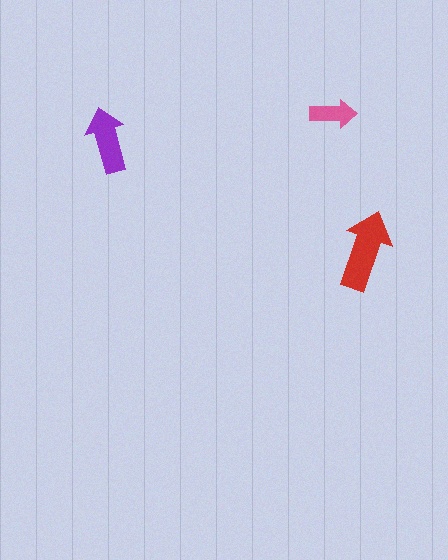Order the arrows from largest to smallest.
the red one, the purple one, the pink one.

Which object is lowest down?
The red arrow is bottommost.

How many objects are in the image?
There are 3 objects in the image.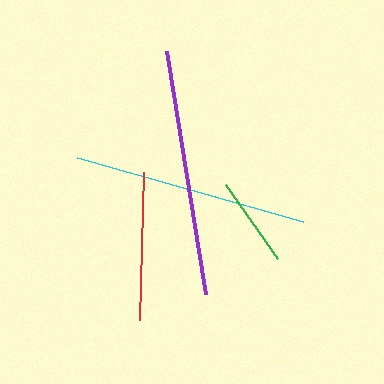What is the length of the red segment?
The red segment is approximately 148 pixels long.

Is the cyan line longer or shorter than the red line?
The cyan line is longer than the red line.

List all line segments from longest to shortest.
From longest to shortest: purple, cyan, red, green.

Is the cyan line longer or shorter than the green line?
The cyan line is longer than the green line.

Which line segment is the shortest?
The green line is the shortest at approximately 91 pixels.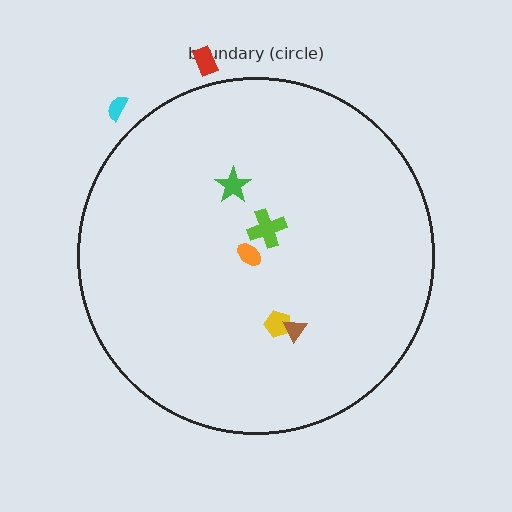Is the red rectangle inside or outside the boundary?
Outside.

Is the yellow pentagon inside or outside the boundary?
Inside.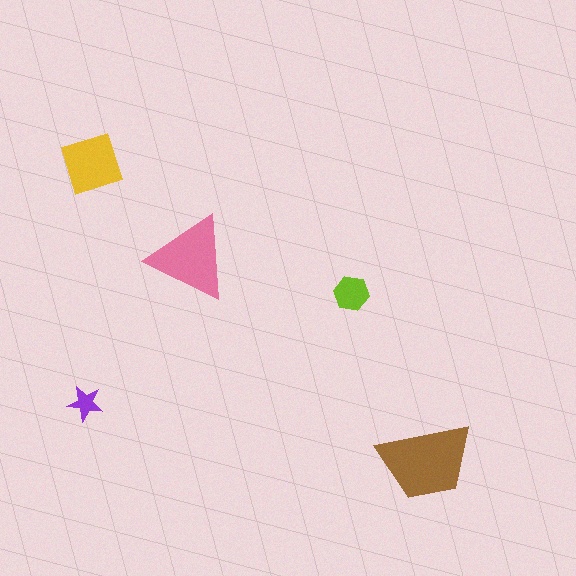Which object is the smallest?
The purple star.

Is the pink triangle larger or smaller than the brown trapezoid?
Smaller.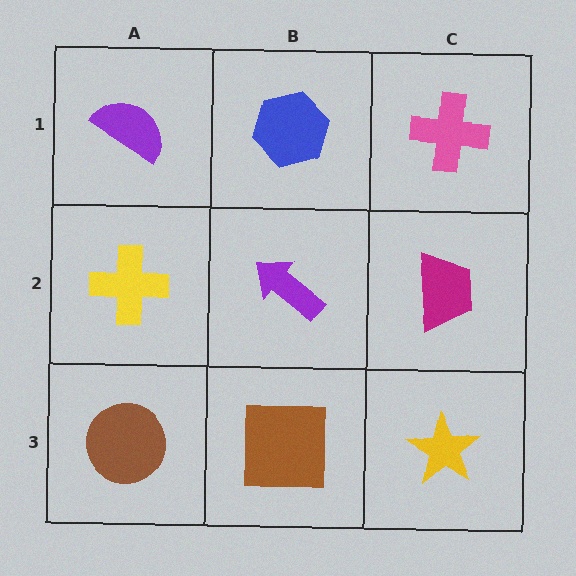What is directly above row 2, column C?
A pink cross.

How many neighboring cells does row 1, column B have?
3.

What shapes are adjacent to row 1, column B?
A purple arrow (row 2, column B), a purple semicircle (row 1, column A), a pink cross (row 1, column C).